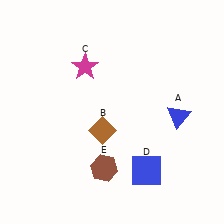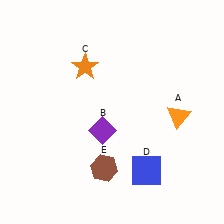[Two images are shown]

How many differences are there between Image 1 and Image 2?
There are 3 differences between the two images.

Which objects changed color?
A changed from blue to orange. B changed from brown to purple. C changed from magenta to orange.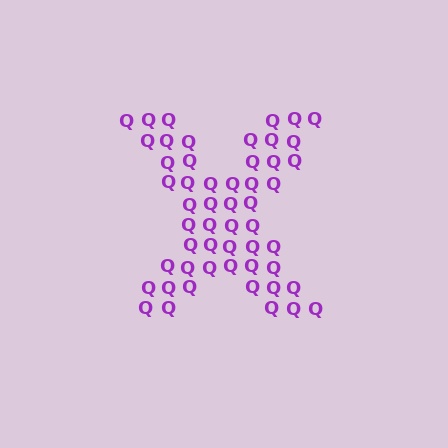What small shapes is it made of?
It is made of small letter Q's.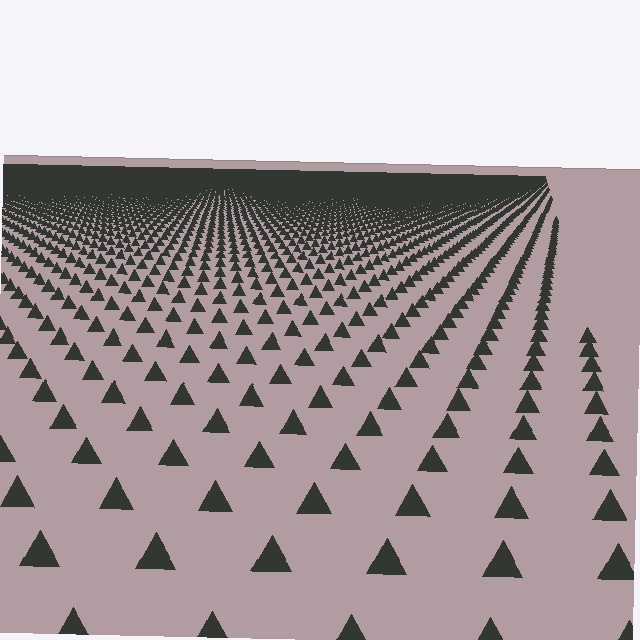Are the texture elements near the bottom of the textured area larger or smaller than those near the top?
Larger. Near the bottom, elements are closer to the viewer and appear at a bigger on-screen size.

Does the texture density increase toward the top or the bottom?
Density increases toward the top.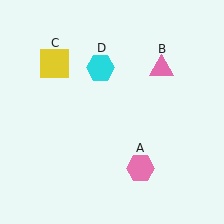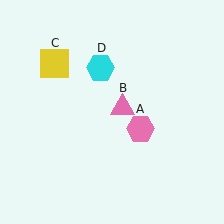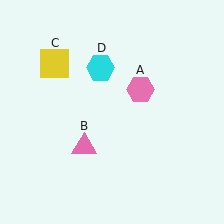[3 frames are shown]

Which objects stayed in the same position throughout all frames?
Yellow square (object C) and cyan hexagon (object D) remained stationary.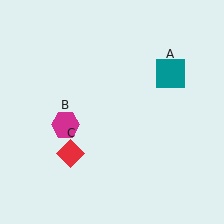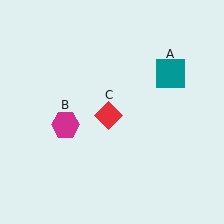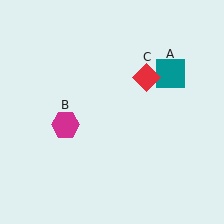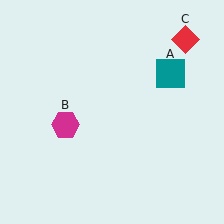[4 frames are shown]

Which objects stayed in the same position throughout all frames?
Teal square (object A) and magenta hexagon (object B) remained stationary.